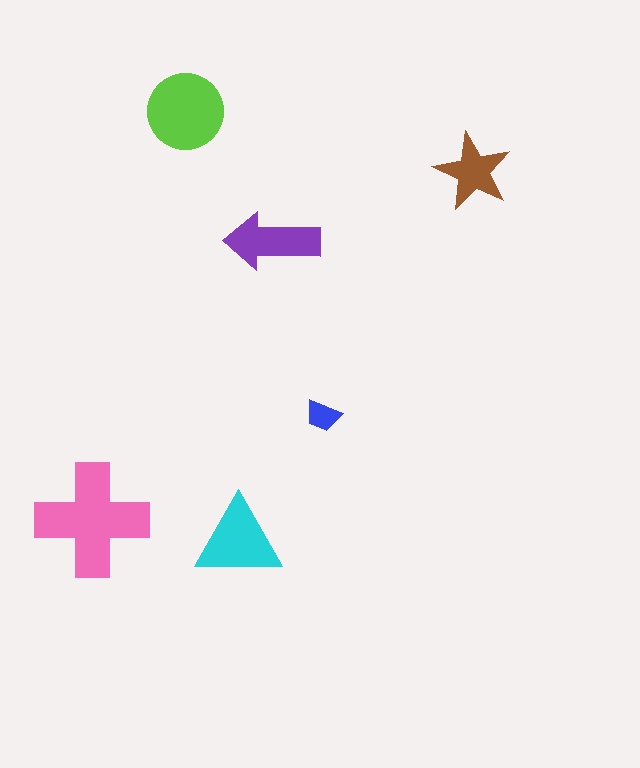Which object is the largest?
The pink cross.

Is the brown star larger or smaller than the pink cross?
Smaller.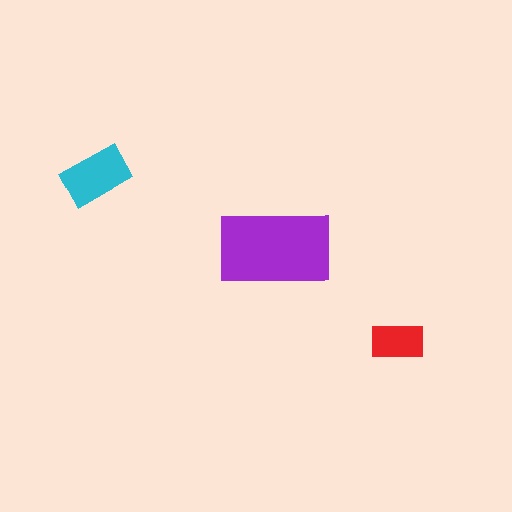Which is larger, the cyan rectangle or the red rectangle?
The cyan one.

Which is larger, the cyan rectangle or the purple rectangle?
The purple one.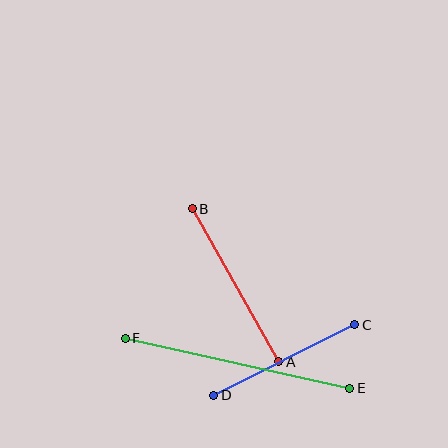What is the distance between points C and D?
The distance is approximately 157 pixels.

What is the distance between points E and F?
The distance is approximately 230 pixels.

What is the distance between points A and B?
The distance is approximately 176 pixels.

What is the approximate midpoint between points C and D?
The midpoint is at approximately (284, 360) pixels.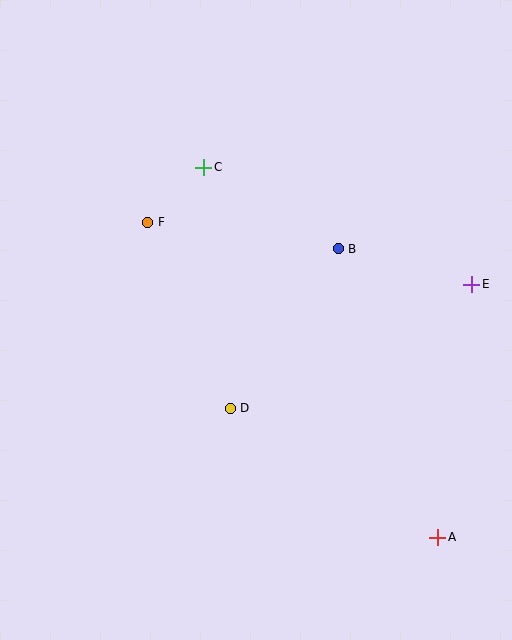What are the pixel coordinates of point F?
Point F is at (148, 222).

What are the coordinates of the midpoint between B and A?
The midpoint between B and A is at (388, 393).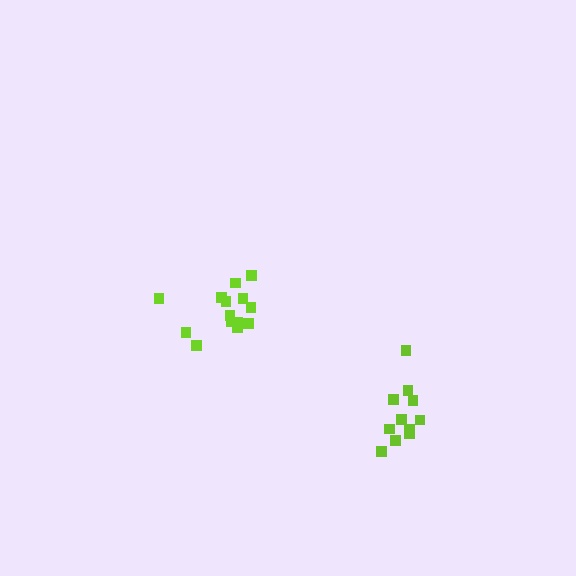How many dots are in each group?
Group 1: 11 dots, Group 2: 15 dots (26 total).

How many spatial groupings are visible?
There are 2 spatial groupings.